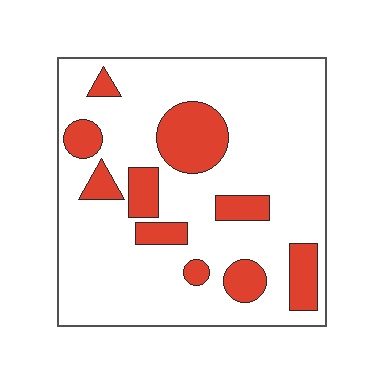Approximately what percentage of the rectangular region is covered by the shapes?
Approximately 20%.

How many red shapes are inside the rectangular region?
10.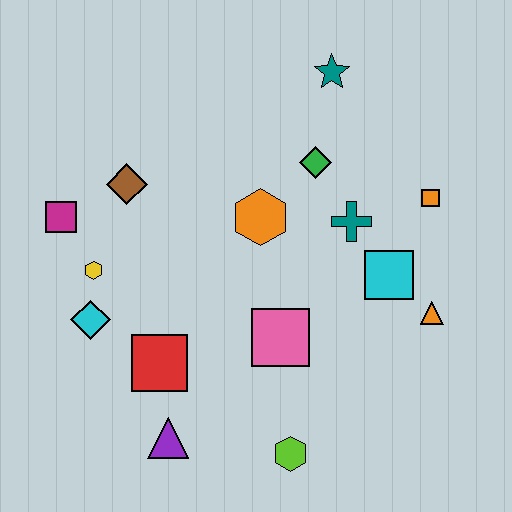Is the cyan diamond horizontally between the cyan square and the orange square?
No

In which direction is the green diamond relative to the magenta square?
The green diamond is to the right of the magenta square.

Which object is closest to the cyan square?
The orange triangle is closest to the cyan square.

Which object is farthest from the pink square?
The teal star is farthest from the pink square.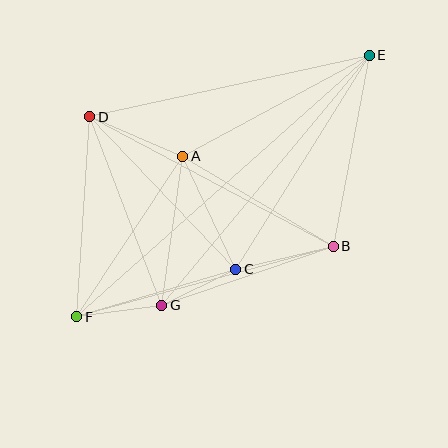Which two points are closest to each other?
Points C and G are closest to each other.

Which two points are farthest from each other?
Points E and F are farthest from each other.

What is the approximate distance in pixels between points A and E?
The distance between A and E is approximately 212 pixels.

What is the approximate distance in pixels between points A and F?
The distance between A and F is approximately 192 pixels.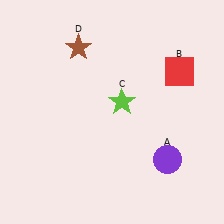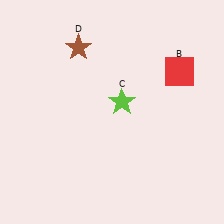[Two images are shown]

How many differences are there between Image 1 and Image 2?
There is 1 difference between the two images.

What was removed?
The purple circle (A) was removed in Image 2.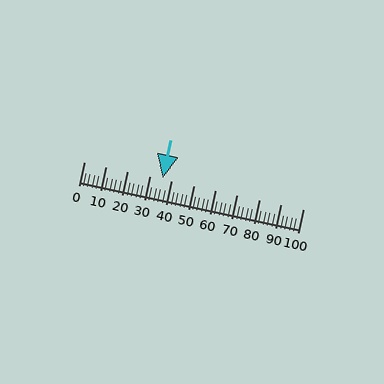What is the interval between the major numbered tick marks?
The major tick marks are spaced 10 units apart.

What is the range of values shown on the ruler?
The ruler shows values from 0 to 100.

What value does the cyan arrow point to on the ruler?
The cyan arrow points to approximately 36.